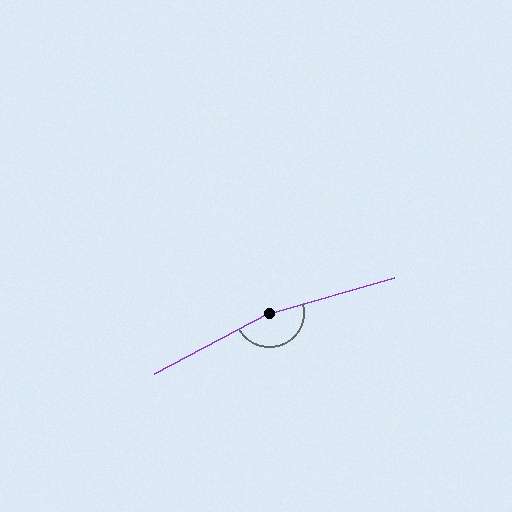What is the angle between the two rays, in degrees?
Approximately 168 degrees.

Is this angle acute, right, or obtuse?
It is obtuse.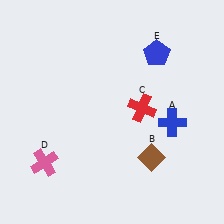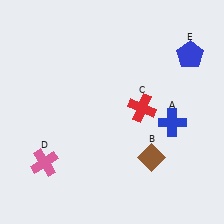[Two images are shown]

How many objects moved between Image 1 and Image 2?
1 object moved between the two images.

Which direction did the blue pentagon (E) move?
The blue pentagon (E) moved right.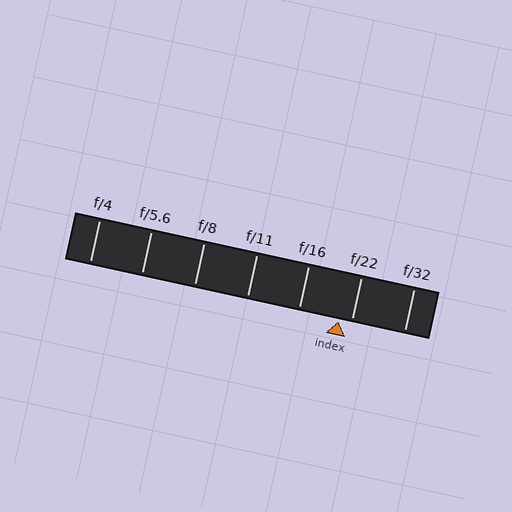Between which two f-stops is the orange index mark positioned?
The index mark is between f/16 and f/22.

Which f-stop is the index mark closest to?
The index mark is closest to f/22.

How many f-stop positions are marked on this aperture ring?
There are 7 f-stop positions marked.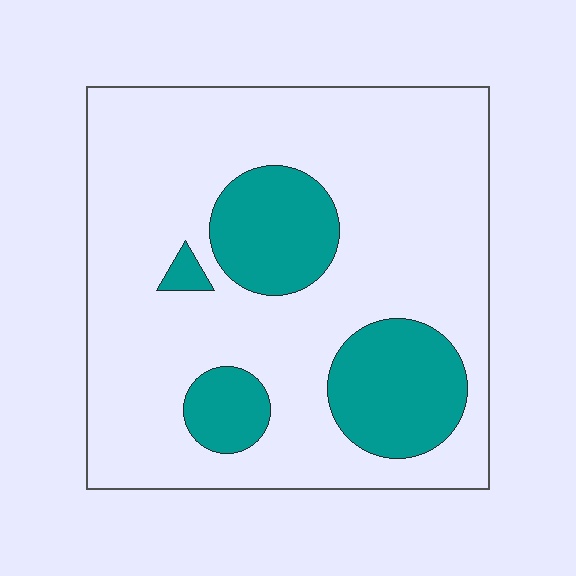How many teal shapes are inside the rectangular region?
4.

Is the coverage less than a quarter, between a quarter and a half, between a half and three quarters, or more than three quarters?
Less than a quarter.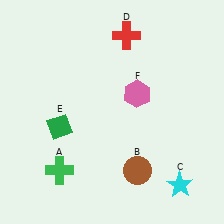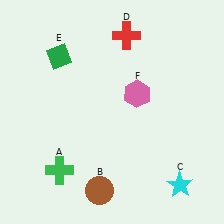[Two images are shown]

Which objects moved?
The objects that moved are: the brown circle (B), the green diamond (E).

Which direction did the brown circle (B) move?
The brown circle (B) moved left.